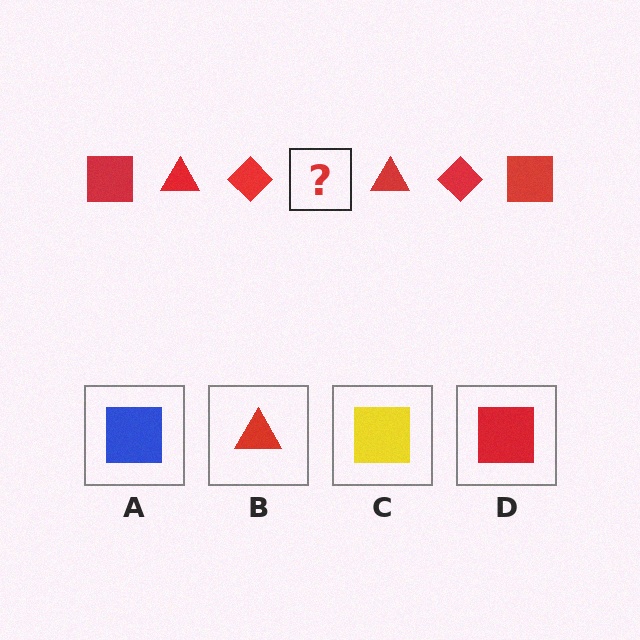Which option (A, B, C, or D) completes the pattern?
D.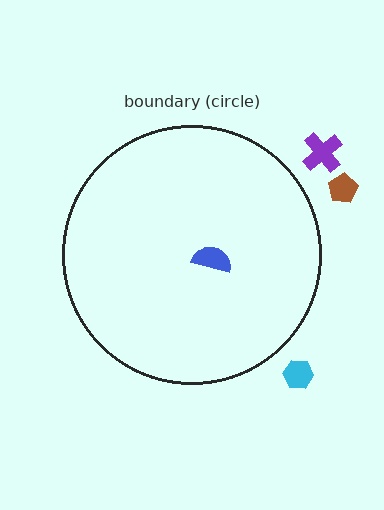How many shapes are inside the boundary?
1 inside, 3 outside.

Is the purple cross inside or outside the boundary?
Outside.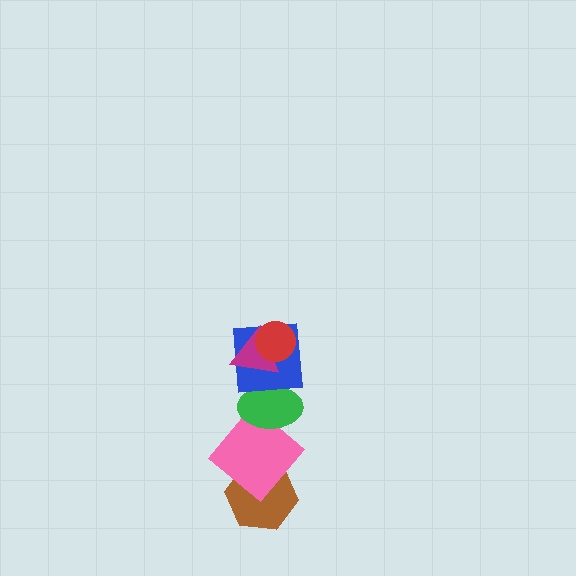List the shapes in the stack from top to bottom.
From top to bottom: the red circle, the magenta triangle, the blue square, the green ellipse, the pink diamond, the brown hexagon.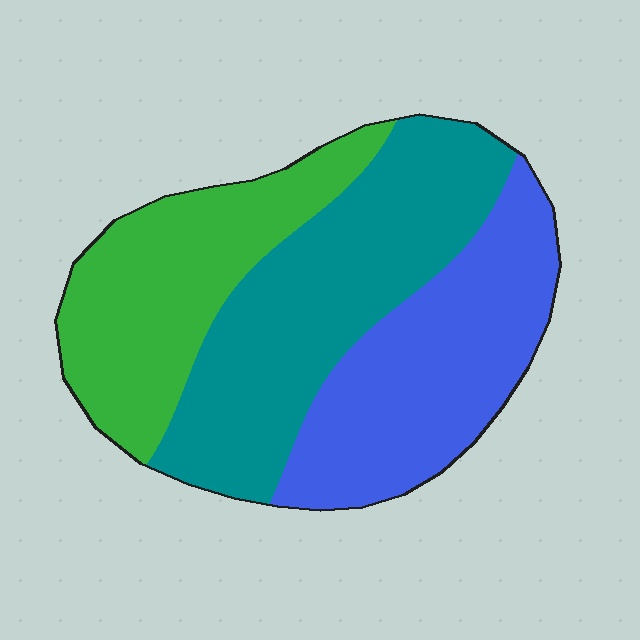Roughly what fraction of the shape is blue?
Blue takes up between a quarter and a half of the shape.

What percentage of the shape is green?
Green covers about 30% of the shape.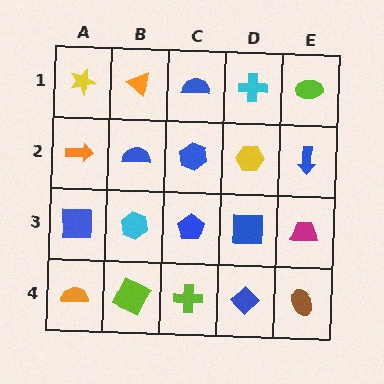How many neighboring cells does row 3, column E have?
3.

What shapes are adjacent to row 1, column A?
An orange arrow (row 2, column A), an orange triangle (row 1, column B).